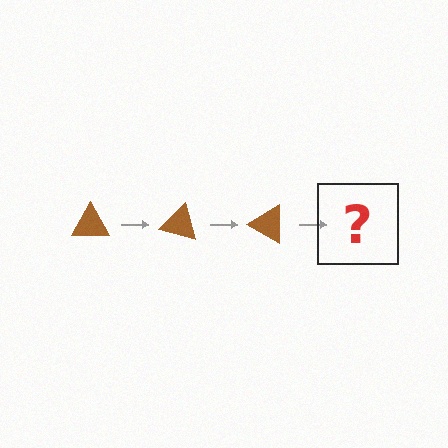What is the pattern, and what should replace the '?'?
The pattern is that the triangle rotates 15 degrees each step. The '?' should be a brown triangle rotated 45 degrees.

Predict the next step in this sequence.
The next step is a brown triangle rotated 45 degrees.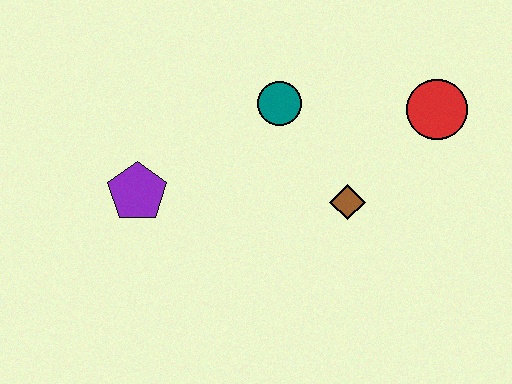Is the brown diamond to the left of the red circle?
Yes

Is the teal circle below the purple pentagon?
No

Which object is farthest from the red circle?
The purple pentagon is farthest from the red circle.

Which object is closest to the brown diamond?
The teal circle is closest to the brown diamond.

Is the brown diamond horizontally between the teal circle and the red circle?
Yes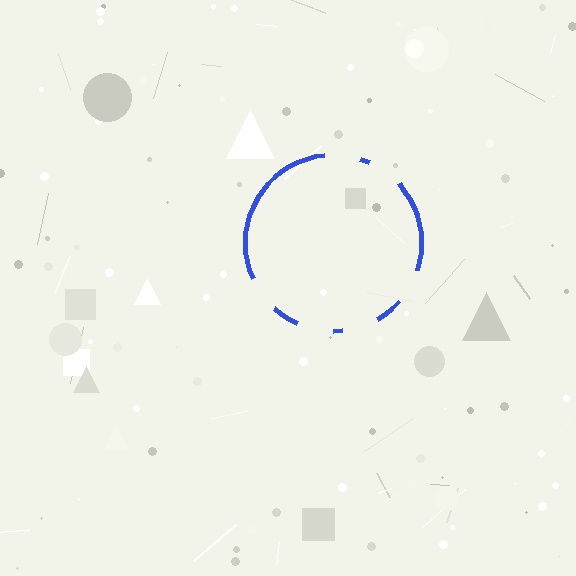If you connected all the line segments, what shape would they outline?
They would outline a circle.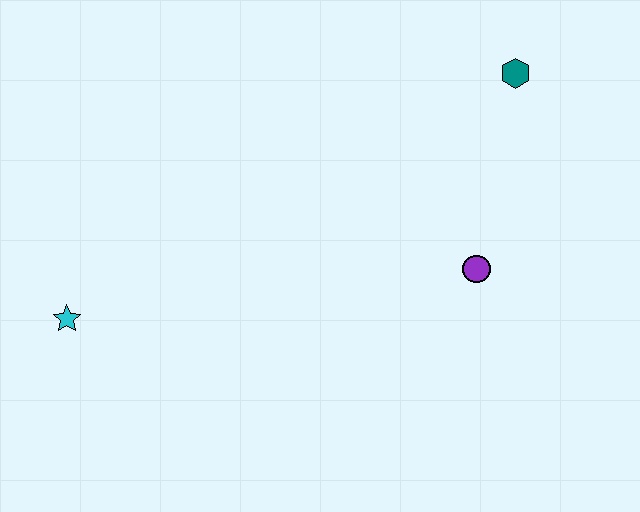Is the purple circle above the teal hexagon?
No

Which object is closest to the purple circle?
The teal hexagon is closest to the purple circle.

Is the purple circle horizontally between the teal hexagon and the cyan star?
Yes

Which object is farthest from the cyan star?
The teal hexagon is farthest from the cyan star.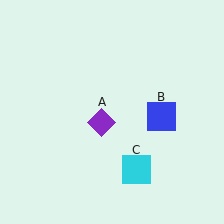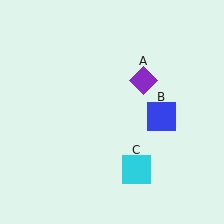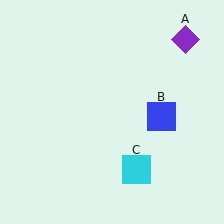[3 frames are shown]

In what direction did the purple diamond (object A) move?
The purple diamond (object A) moved up and to the right.